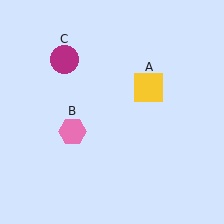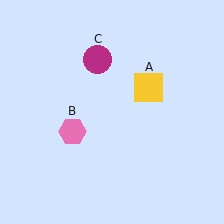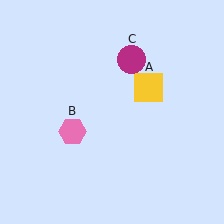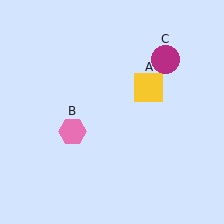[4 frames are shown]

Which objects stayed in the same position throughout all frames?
Yellow square (object A) and pink hexagon (object B) remained stationary.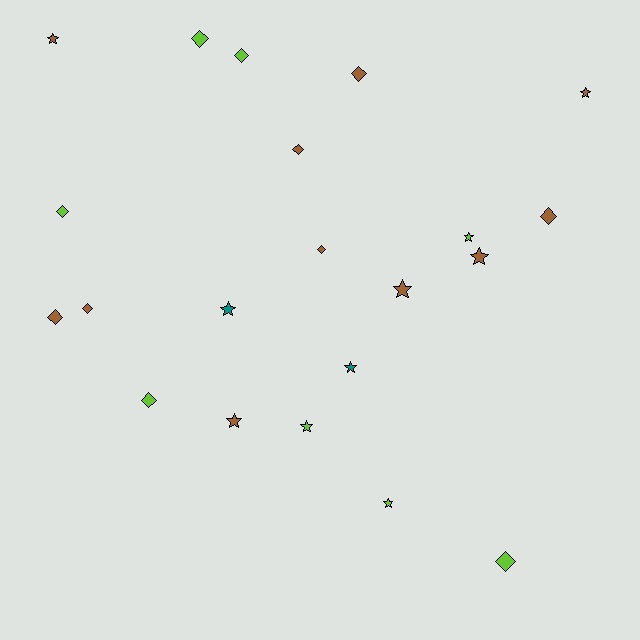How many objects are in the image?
There are 21 objects.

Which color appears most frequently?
Brown, with 11 objects.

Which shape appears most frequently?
Diamond, with 11 objects.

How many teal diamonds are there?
There are no teal diamonds.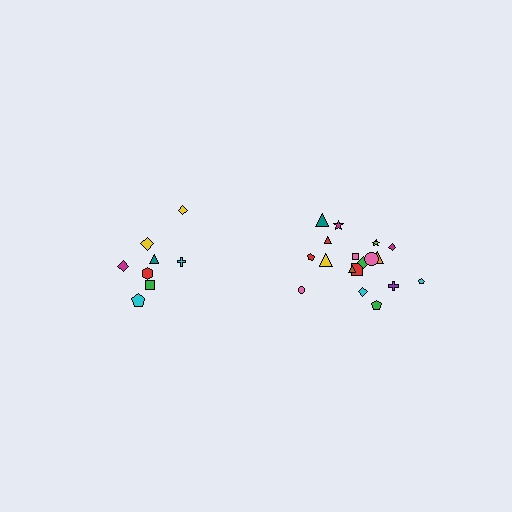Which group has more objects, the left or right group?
The right group.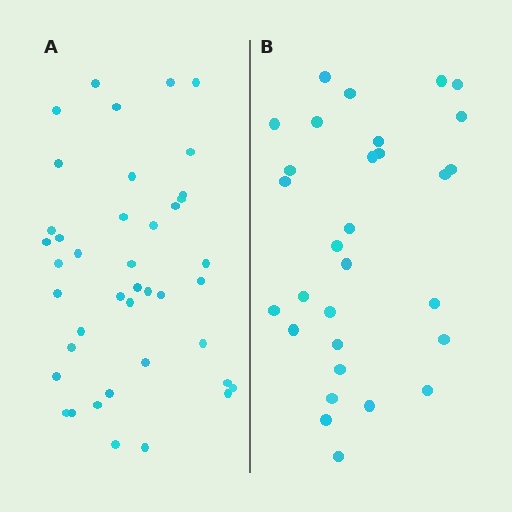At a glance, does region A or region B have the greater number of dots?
Region A (the left region) has more dots.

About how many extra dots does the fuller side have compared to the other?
Region A has roughly 12 or so more dots than region B.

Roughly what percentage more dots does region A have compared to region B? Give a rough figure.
About 35% more.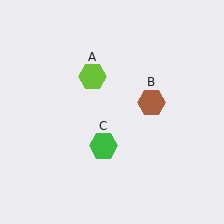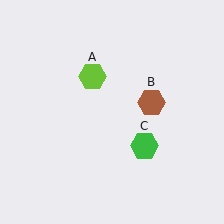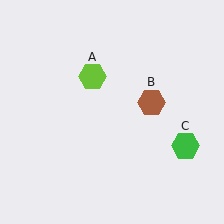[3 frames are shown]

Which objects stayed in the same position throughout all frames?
Lime hexagon (object A) and brown hexagon (object B) remained stationary.